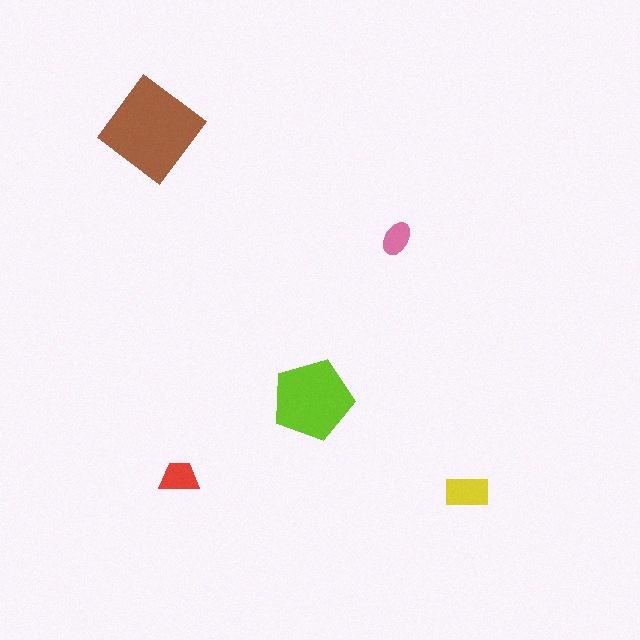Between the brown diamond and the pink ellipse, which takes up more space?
The brown diamond.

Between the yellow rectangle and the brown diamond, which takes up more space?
The brown diamond.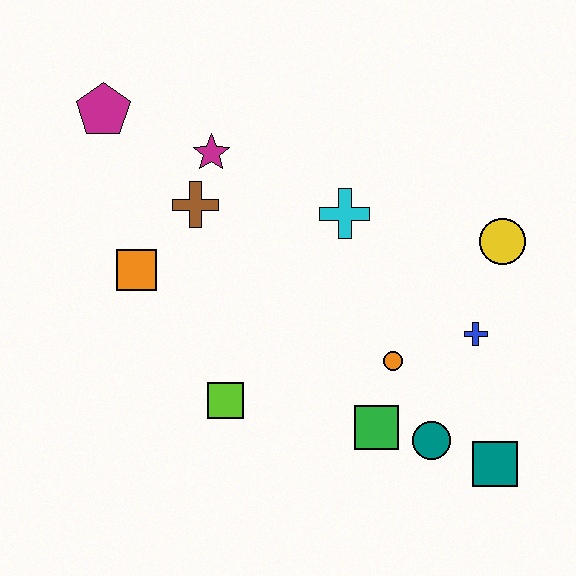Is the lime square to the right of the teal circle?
No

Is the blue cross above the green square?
Yes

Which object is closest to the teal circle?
The green square is closest to the teal circle.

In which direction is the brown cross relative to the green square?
The brown cross is above the green square.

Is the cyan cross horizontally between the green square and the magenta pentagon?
Yes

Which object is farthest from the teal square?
The magenta pentagon is farthest from the teal square.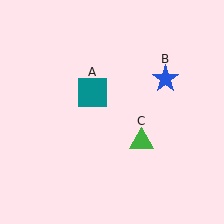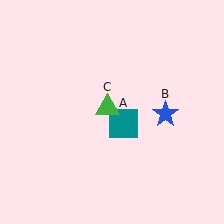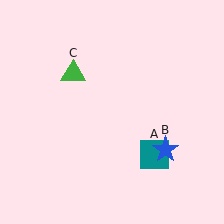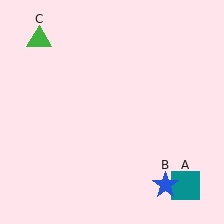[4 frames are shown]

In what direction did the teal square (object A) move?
The teal square (object A) moved down and to the right.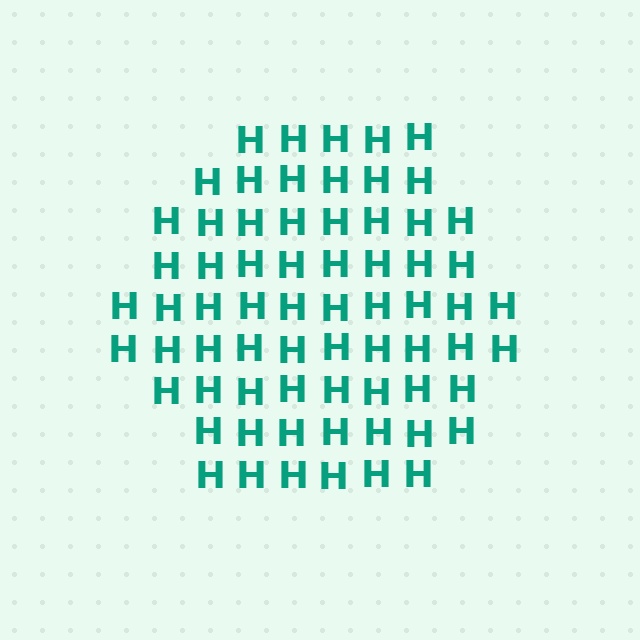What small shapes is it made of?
It is made of small letter H's.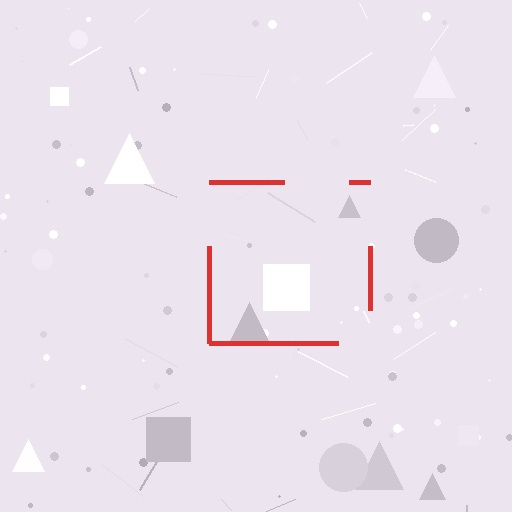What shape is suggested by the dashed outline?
The dashed outline suggests a square.